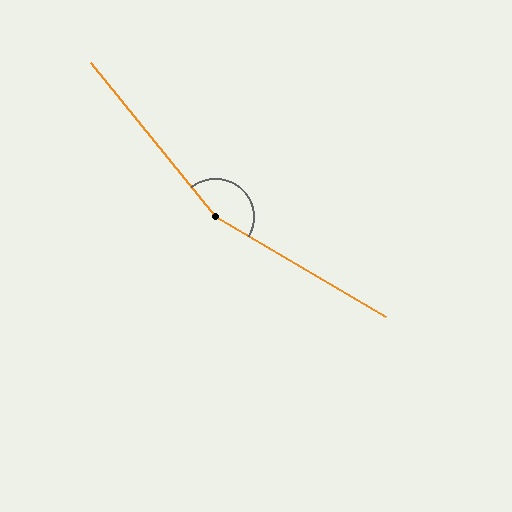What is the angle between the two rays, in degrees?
Approximately 159 degrees.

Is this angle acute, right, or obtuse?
It is obtuse.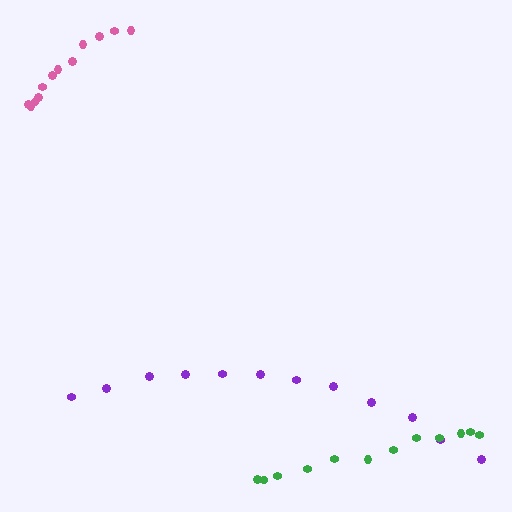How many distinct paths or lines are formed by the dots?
There are 3 distinct paths.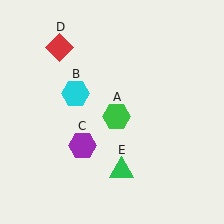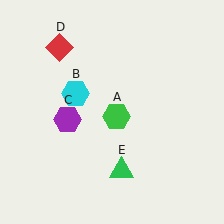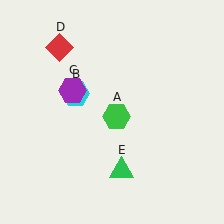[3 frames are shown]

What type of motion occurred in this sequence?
The purple hexagon (object C) rotated clockwise around the center of the scene.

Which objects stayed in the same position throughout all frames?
Green hexagon (object A) and cyan hexagon (object B) and red diamond (object D) and green triangle (object E) remained stationary.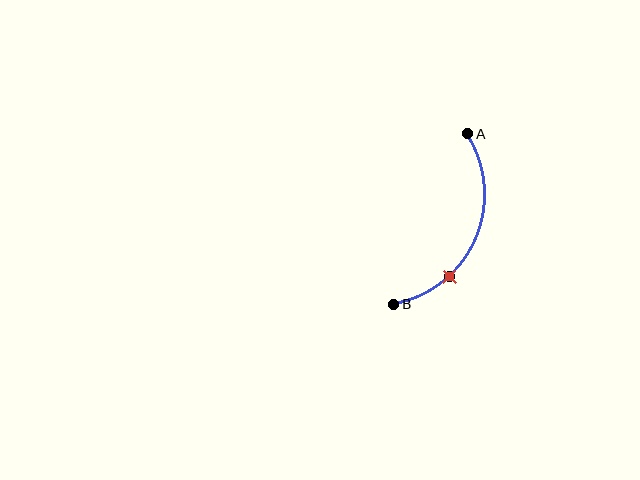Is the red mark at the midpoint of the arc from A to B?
No. The red mark lies on the arc but is closer to endpoint B. The arc midpoint would be at the point on the curve equidistant along the arc from both A and B.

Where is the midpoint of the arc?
The arc midpoint is the point on the curve farthest from the straight line joining A and B. It sits to the right of that line.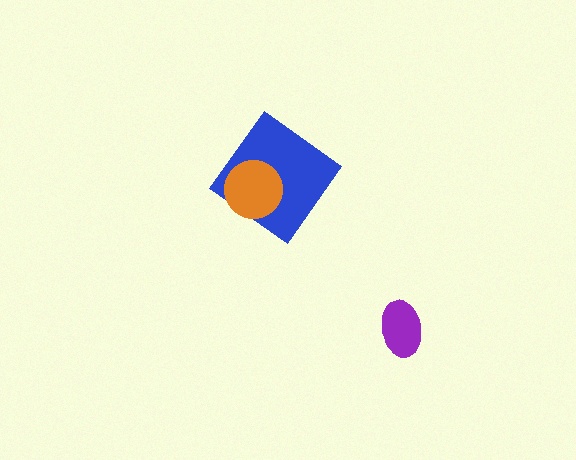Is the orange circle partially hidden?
No, no other shape covers it.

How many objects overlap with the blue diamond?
1 object overlaps with the blue diamond.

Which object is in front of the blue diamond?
The orange circle is in front of the blue diamond.